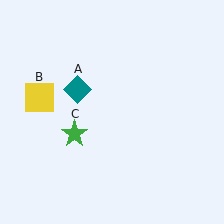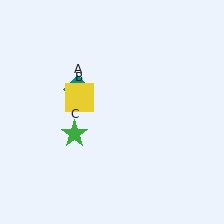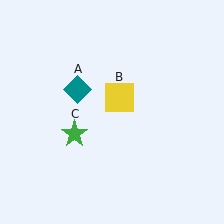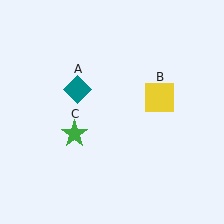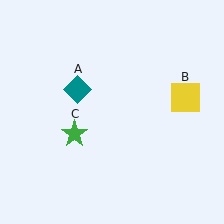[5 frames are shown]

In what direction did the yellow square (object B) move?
The yellow square (object B) moved right.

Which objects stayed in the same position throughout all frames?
Teal diamond (object A) and green star (object C) remained stationary.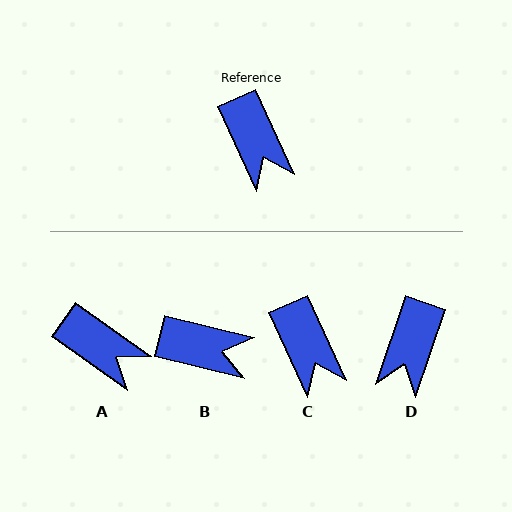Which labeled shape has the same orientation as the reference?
C.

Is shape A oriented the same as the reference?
No, it is off by about 30 degrees.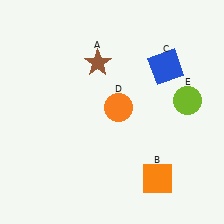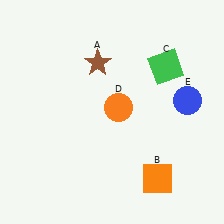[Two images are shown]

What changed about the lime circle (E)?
In Image 1, E is lime. In Image 2, it changed to blue.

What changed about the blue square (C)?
In Image 1, C is blue. In Image 2, it changed to green.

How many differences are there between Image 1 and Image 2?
There are 2 differences between the two images.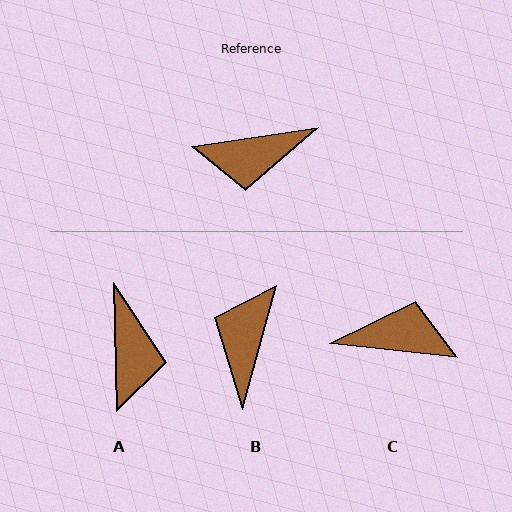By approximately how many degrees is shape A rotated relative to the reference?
Approximately 83 degrees counter-clockwise.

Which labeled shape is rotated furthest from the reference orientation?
C, about 165 degrees away.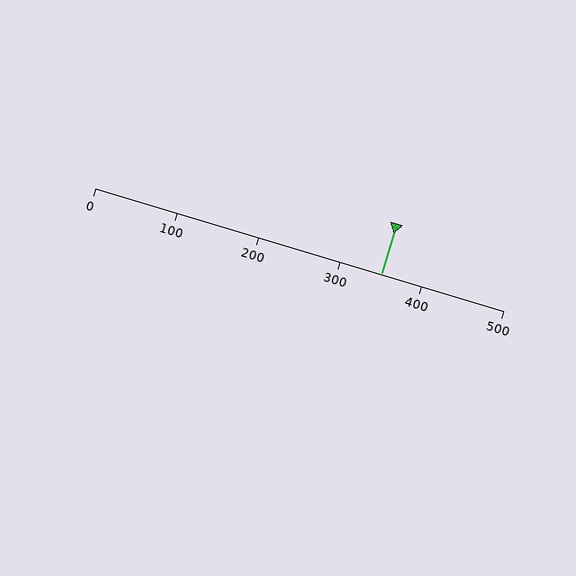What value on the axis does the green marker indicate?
The marker indicates approximately 350.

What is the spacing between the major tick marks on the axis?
The major ticks are spaced 100 apart.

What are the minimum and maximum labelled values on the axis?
The axis runs from 0 to 500.